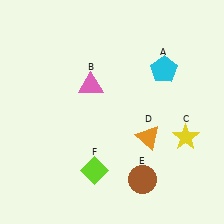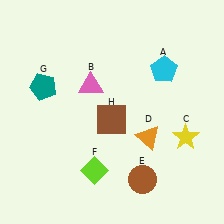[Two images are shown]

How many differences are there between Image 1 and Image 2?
There are 2 differences between the two images.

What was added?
A teal pentagon (G), a brown square (H) were added in Image 2.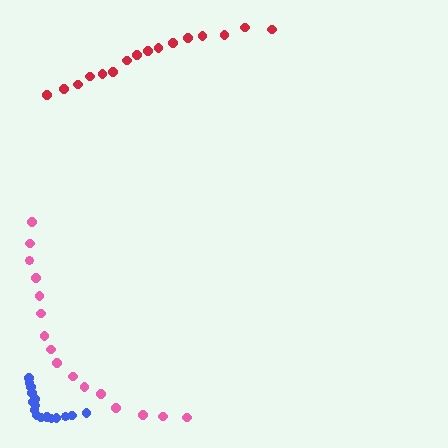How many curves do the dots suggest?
There are 3 distinct paths.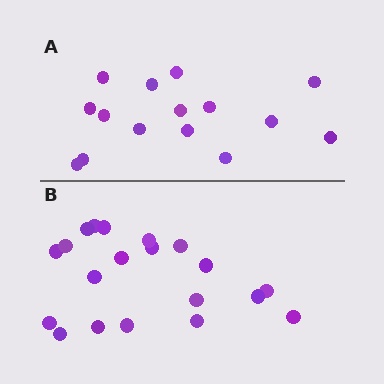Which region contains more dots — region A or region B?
Region B (the bottom region) has more dots.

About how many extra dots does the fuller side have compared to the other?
Region B has about 5 more dots than region A.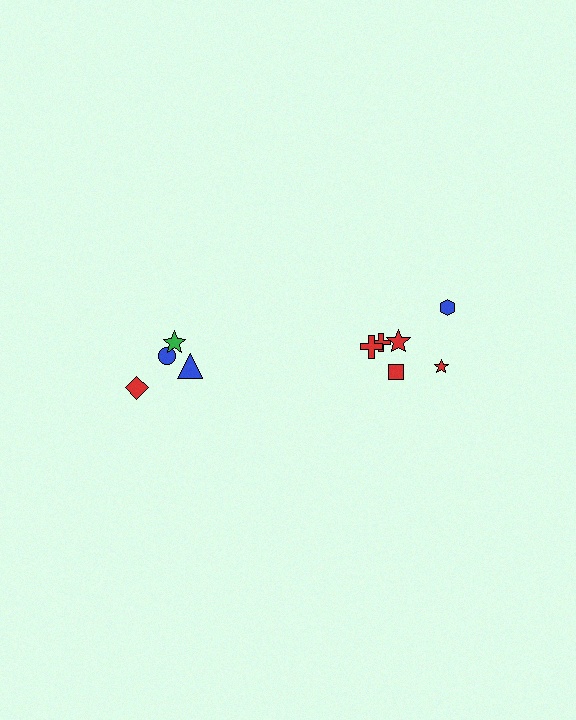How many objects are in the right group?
There are 6 objects.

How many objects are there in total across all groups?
There are 10 objects.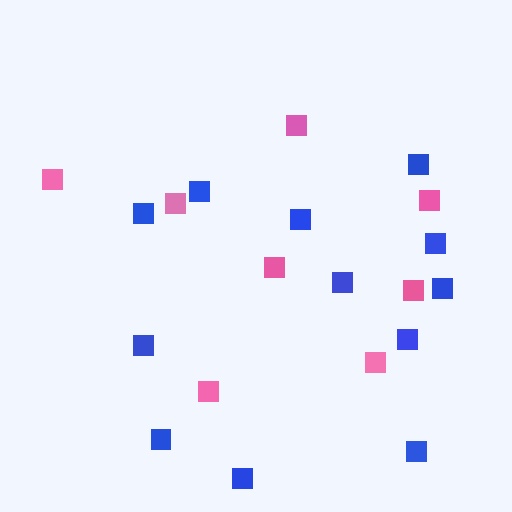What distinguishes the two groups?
There are 2 groups: one group of blue squares (12) and one group of pink squares (8).